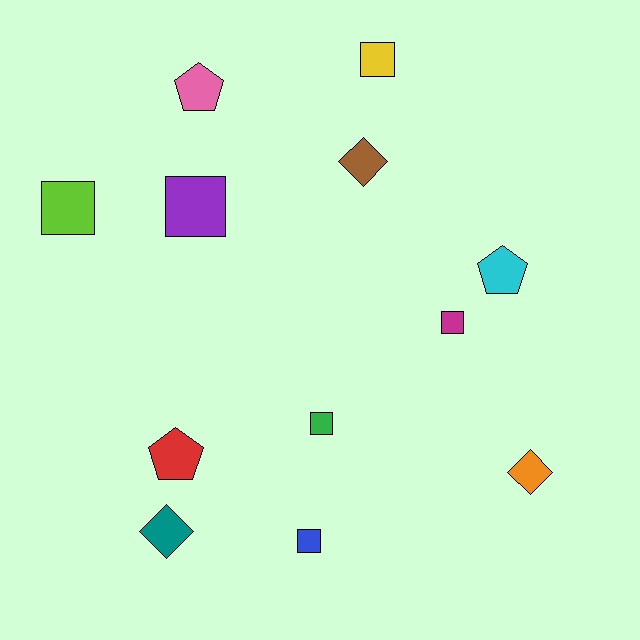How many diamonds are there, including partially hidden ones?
There are 3 diamonds.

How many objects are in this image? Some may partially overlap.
There are 12 objects.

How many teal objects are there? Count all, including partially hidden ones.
There is 1 teal object.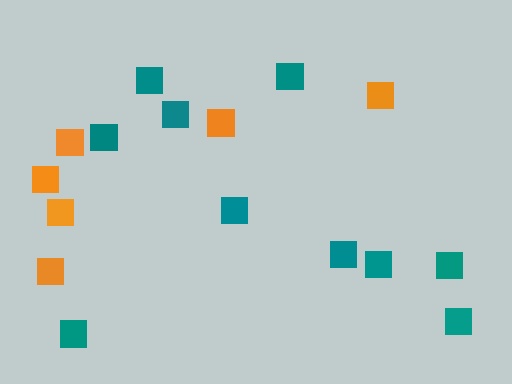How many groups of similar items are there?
There are 2 groups: one group of orange squares (6) and one group of teal squares (10).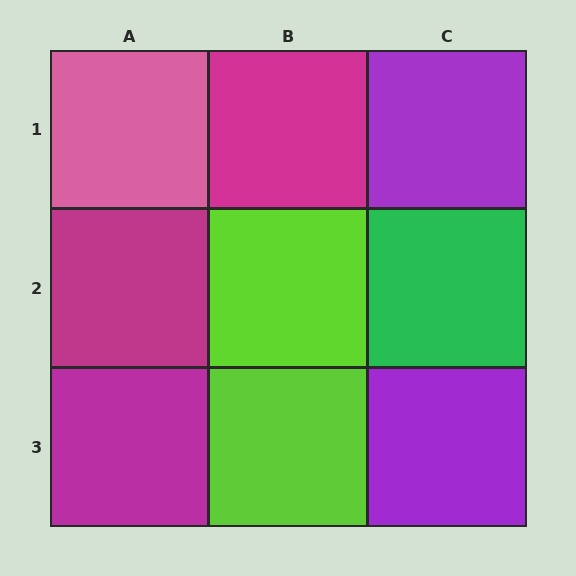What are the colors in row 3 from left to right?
Magenta, lime, purple.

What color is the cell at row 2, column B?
Lime.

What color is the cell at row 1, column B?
Magenta.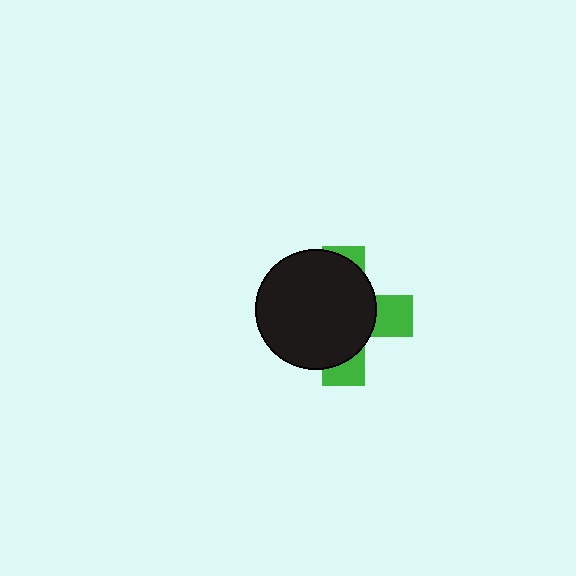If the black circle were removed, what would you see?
You would see the complete green cross.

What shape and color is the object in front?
The object in front is a black circle.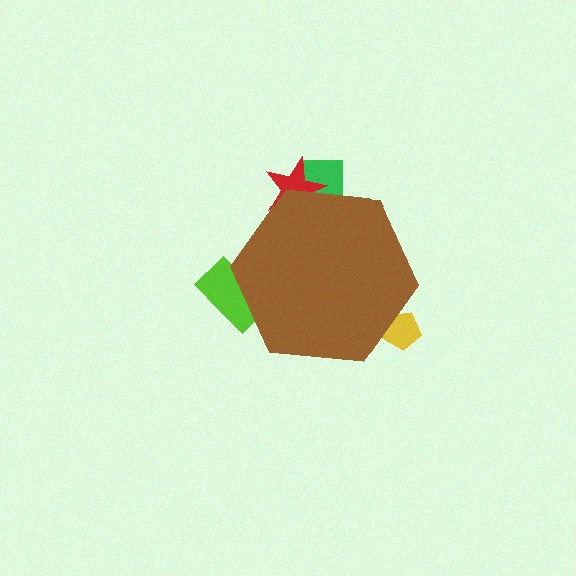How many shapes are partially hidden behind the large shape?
4 shapes are partially hidden.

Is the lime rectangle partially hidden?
Yes, the lime rectangle is partially hidden behind the brown hexagon.